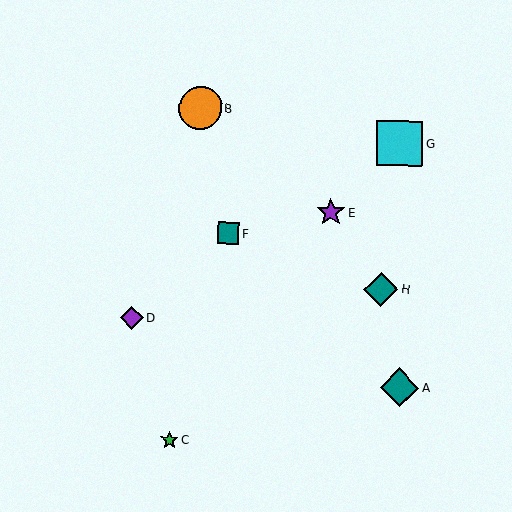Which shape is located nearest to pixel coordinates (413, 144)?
The cyan square (labeled G) at (400, 143) is nearest to that location.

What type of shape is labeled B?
Shape B is an orange circle.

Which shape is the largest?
The cyan square (labeled G) is the largest.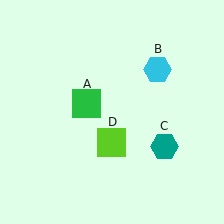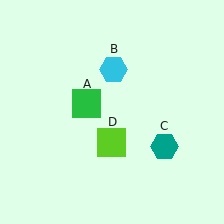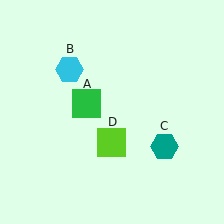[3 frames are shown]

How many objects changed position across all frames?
1 object changed position: cyan hexagon (object B).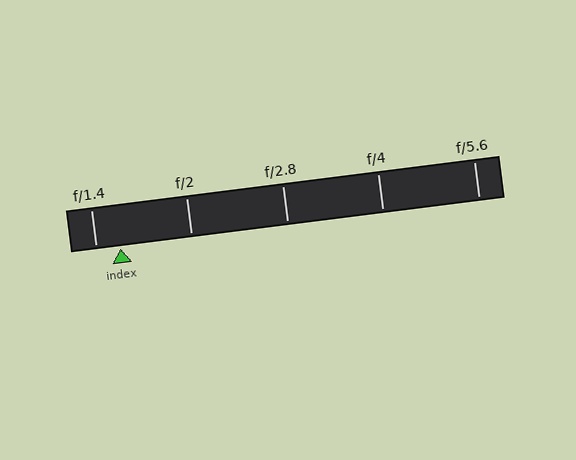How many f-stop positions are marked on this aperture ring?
There are 5 f-stop positions marked.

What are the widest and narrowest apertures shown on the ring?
The widest aperture shown is f/1.4 and the narrowest is f/5.6.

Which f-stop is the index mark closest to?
The index mark is closest to f/1.4.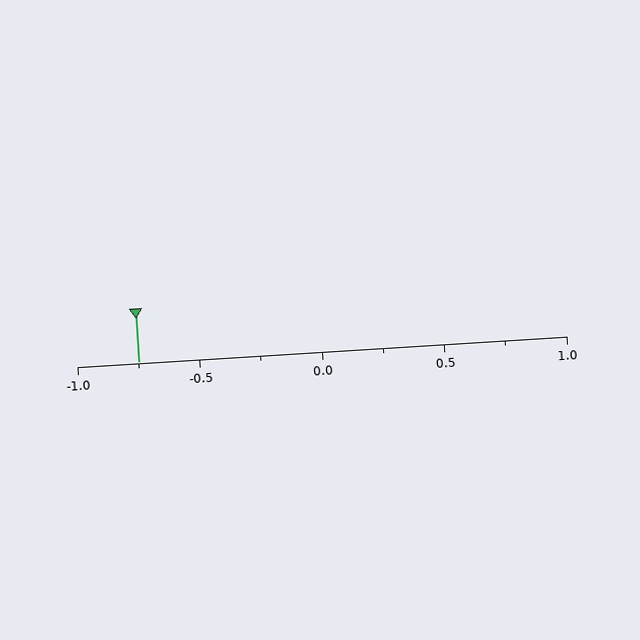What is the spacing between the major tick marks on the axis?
The major ticks are spaced 0.5 apart.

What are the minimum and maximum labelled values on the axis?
The axis runs from -1.0 to 1.0.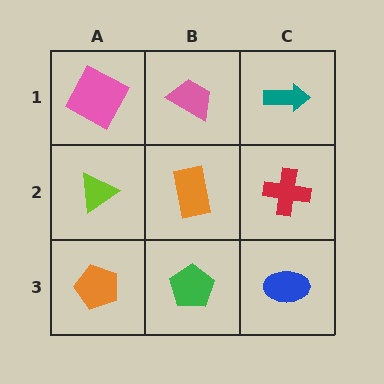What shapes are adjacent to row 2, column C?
A teal arrow (row 1, column C), a blue ellipse (row 3, column C), an orange rectangle (row 2, column B).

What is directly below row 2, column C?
A blue ellipse.